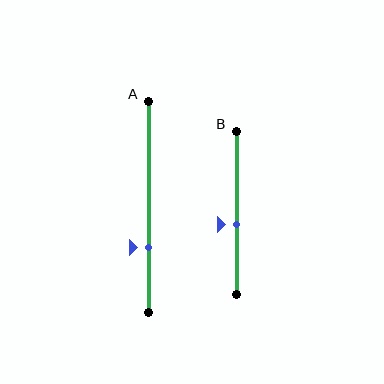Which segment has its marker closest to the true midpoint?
Segment B has its marker closest to the true midpoint.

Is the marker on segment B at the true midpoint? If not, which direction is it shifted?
No, the marker on segment B is shifted downward by about 7% of the segment length.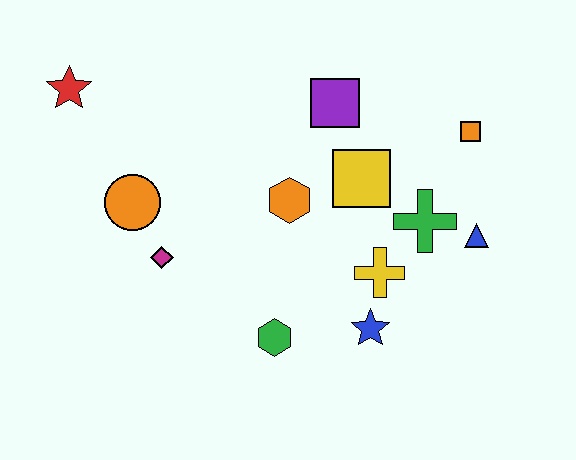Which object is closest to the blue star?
The yellow cross is closest to the blue star.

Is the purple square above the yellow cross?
Yes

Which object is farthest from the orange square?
The red star is farthest from the orange square.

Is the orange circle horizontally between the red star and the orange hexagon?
Yes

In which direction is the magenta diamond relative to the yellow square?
The magenta diamond is to the left of the yellow square.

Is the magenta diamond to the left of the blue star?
Yes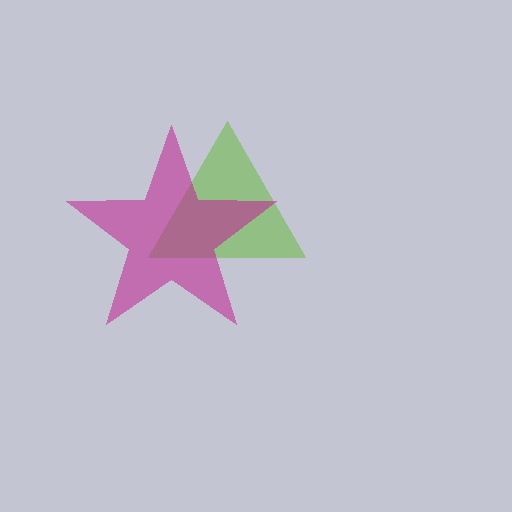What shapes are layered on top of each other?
The layered shapes are: a lime triangle, a magenta star.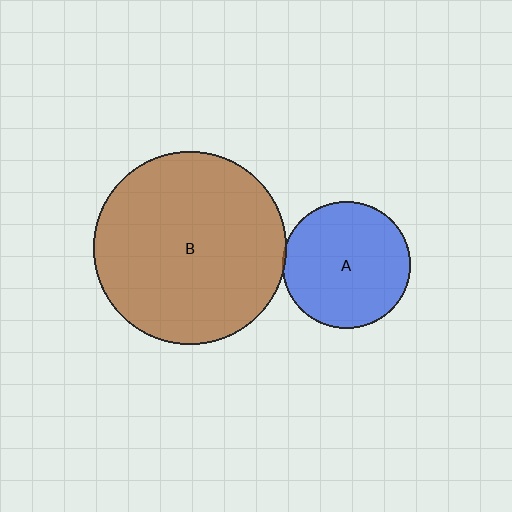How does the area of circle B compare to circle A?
Approximately 2.3 times.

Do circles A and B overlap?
Yes.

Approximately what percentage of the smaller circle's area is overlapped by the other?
Approximately 5%.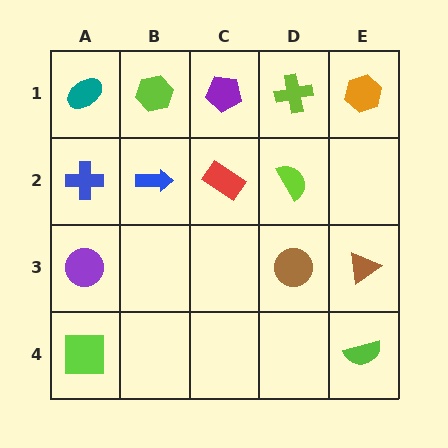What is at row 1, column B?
A lime hexagon.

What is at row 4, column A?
A lime square.